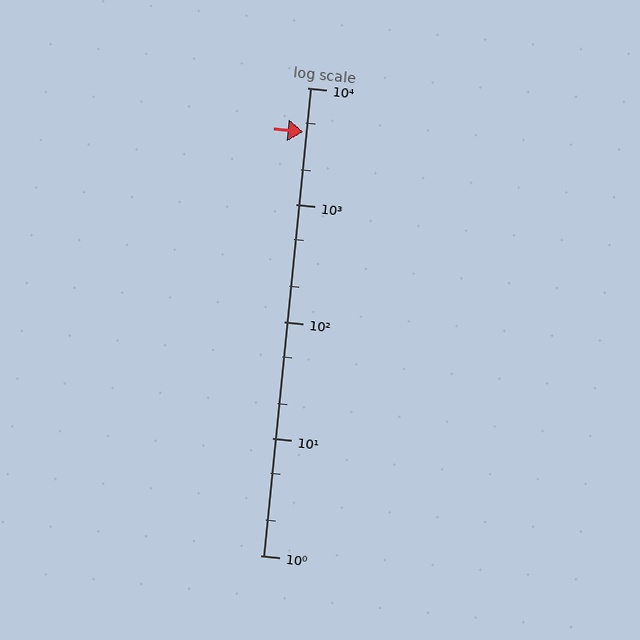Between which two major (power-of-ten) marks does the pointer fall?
The pointer is between 1000 and 10000.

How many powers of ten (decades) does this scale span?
The scale spans 4 decades, from 1 to 10000.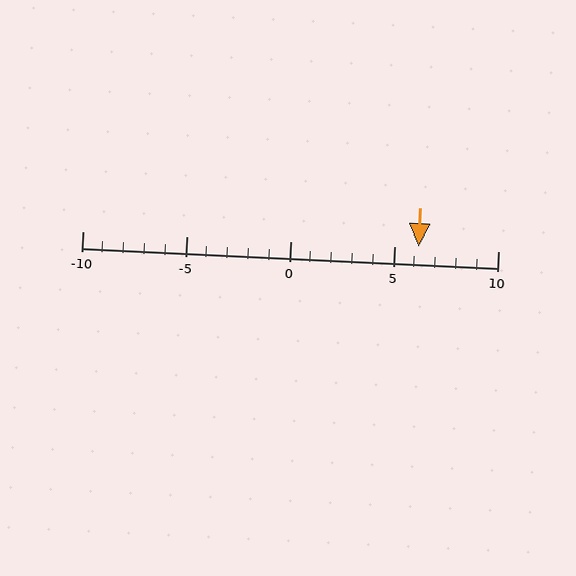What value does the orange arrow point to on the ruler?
The orange arrow points to approximately 6.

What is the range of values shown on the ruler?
The ruler shows values from -10 to 10.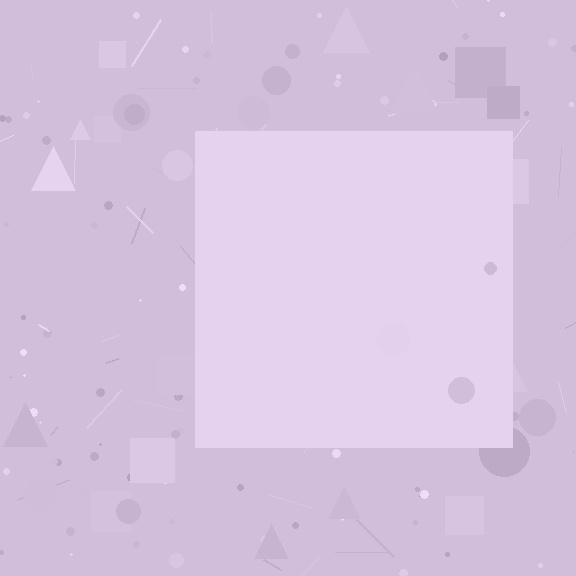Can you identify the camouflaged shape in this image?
The camouflaged shape is a square.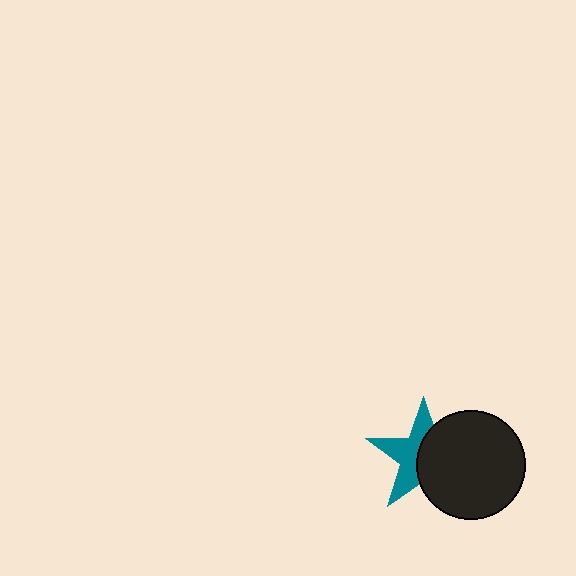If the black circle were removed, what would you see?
You would see the complete teal star.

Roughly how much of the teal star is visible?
About half of it is visible (roughly 49%).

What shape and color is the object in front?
The object in front is a black circle.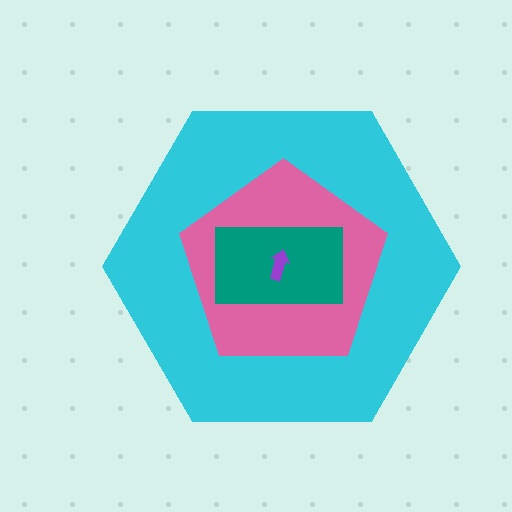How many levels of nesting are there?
4.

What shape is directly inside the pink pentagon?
The teal rectangle.